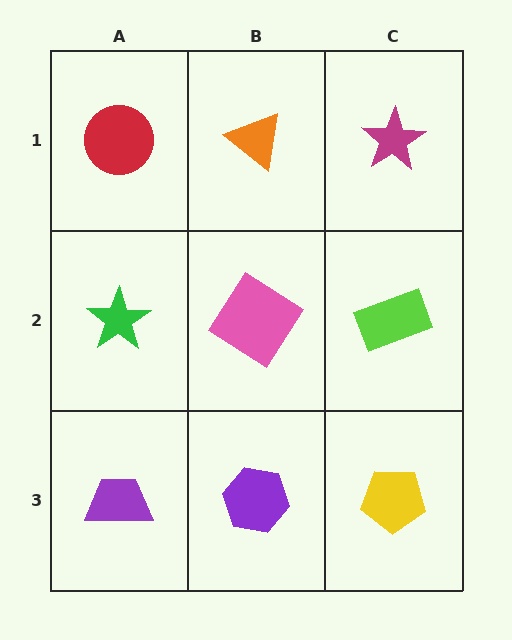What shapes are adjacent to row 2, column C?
A magenta star (row 1, column C), a yellow pentagon (row 3, column C), a pink diamond (row 2, column B).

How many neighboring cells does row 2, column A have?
3.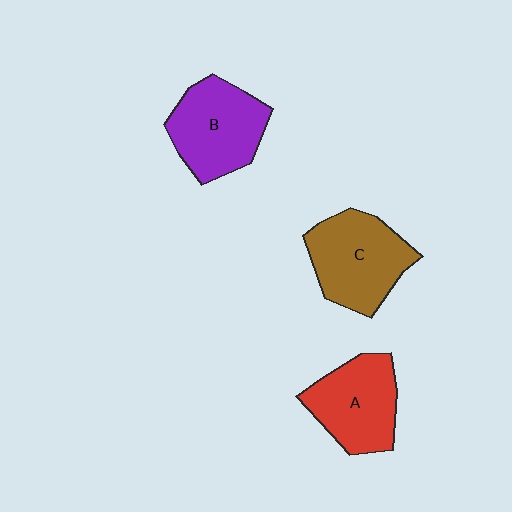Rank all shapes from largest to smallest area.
From largest to smallest: C (brown), B (purple), A (red).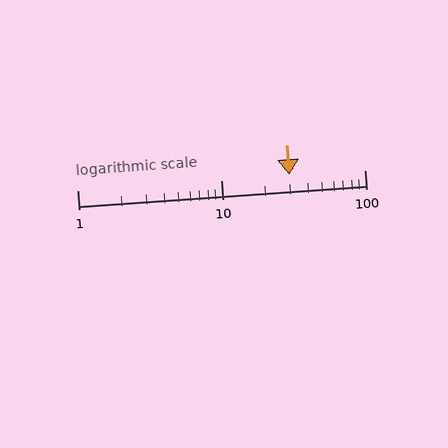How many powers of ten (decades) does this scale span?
The scale spans 2 decades, from 1 to 100.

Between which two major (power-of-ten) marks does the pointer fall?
The pointer is between 10 and 100.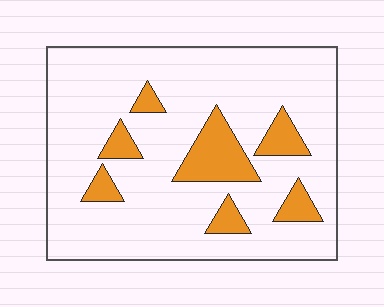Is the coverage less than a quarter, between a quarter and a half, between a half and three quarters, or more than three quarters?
Less than a quarter.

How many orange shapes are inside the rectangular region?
7.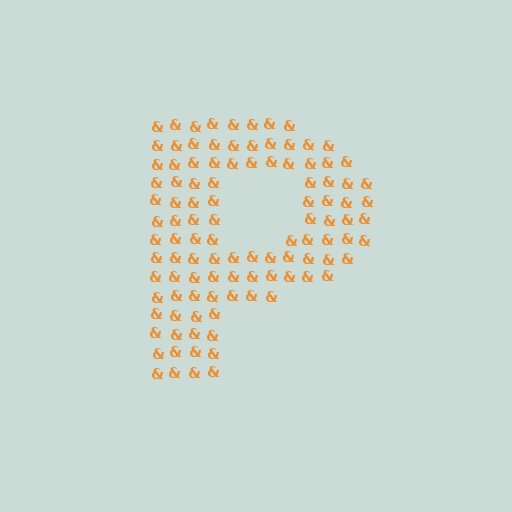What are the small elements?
The small elements are ampersands.